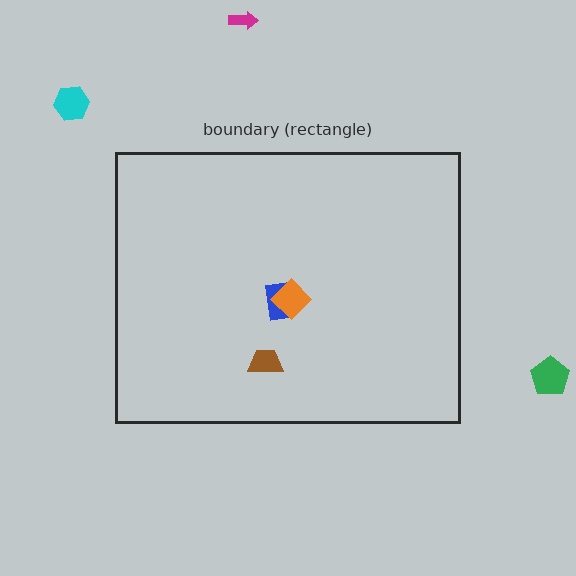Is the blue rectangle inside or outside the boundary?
Inside.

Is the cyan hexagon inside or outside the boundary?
Outside.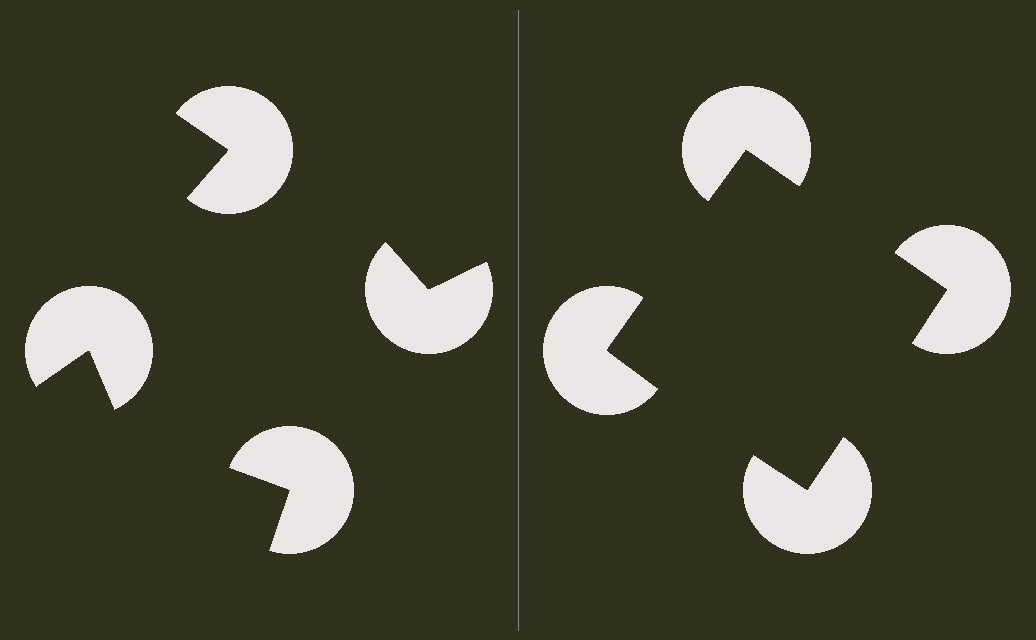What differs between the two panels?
The pac-man discs are positioned identically on both sides; only the wedge orientations differ. On the right they align to a square; on the left they are misaligned.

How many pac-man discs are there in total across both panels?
8 — 4 on each side.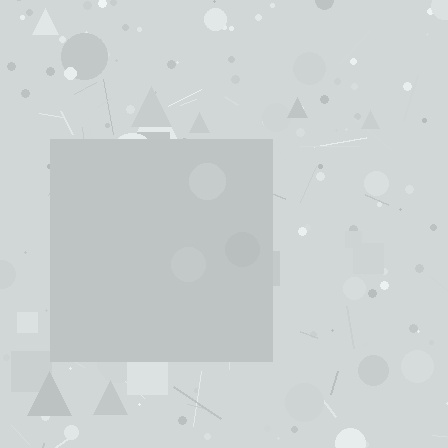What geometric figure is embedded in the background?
A square is embedded in the background.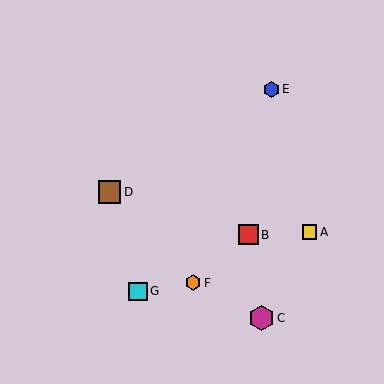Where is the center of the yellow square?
The center of the yellow square is at (310, 232).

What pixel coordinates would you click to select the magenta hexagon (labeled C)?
Click at (261, 318) to select the magenta hexagon C.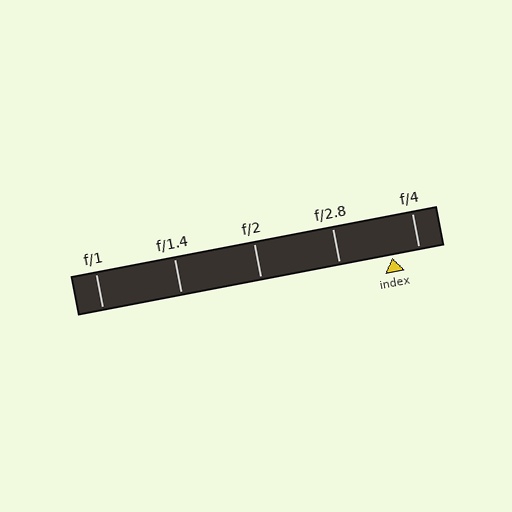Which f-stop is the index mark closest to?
The index mark is closest to f/4.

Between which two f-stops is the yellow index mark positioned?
The index mark is between f/2.8 and f/4.